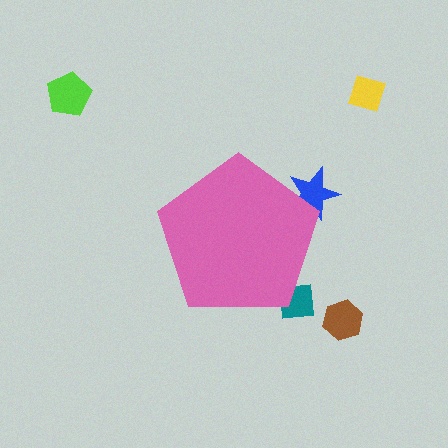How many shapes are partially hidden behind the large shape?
2 shapes are partially hidden.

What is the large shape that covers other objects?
A pink pentagon.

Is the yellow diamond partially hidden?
No, the yellow diamond is fully visible.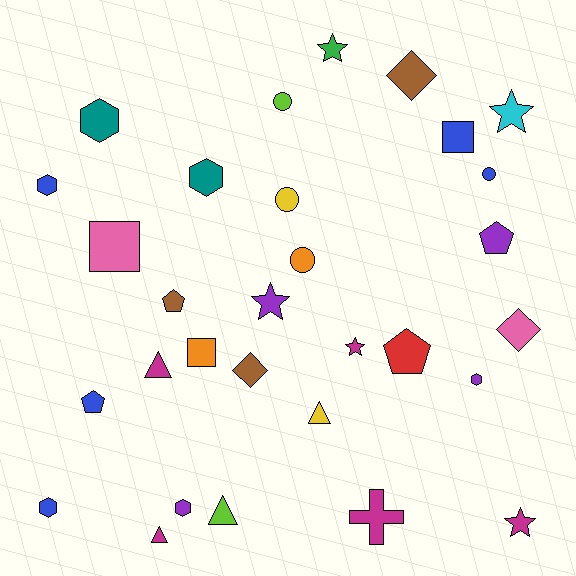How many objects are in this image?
There are 30 objects.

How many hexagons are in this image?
There are 6 hexagons.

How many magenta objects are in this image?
There are 5 magenta objects.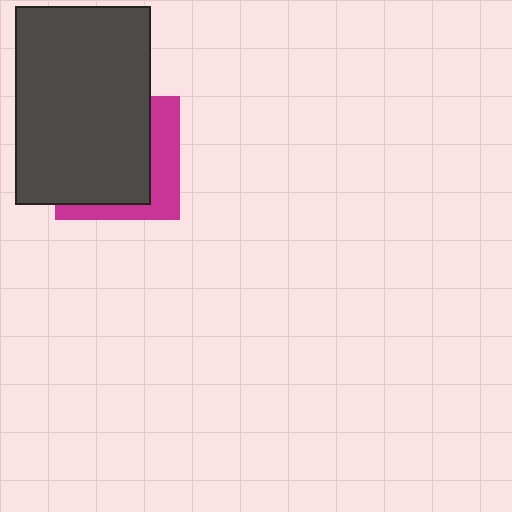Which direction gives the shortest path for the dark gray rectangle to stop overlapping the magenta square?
Moving toward the upper-left gives the shortest separation.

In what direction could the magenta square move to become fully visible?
The magenta square could move toward the lower-right. That would shift it out from behind the dark gray rectangle entirely.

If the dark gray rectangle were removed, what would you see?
You would see the complete magenta square.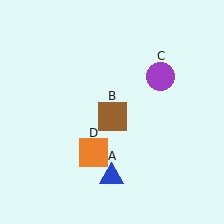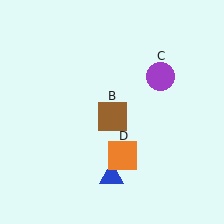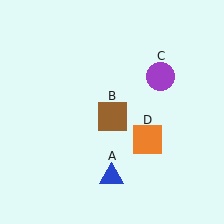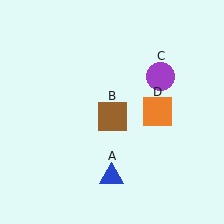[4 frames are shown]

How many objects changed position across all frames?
1 object changed position: orange square (object D).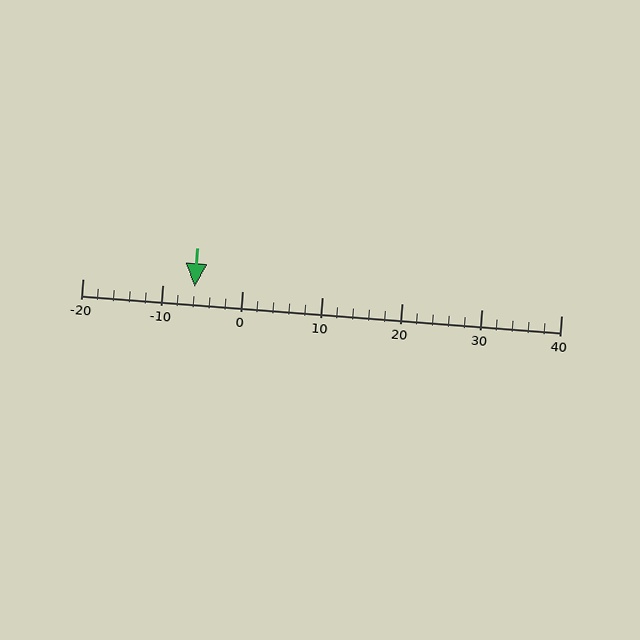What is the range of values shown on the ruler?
The ruler shows values from -20 to 40.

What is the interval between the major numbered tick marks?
The major tick marks are spaced 10 units apart.